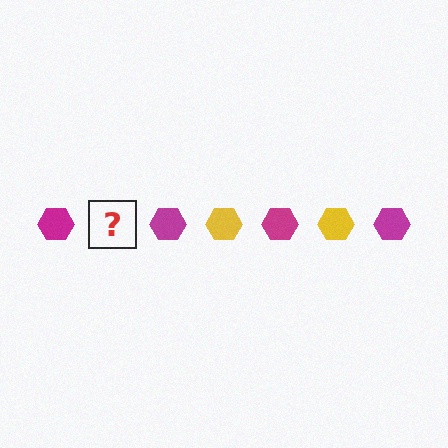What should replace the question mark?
The question mark should be replaced with a yellow hexagon.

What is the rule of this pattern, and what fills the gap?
The rule is that the pattern cycles through magenta, yellow hexagons. The gap should be filled with a yellow hexagon.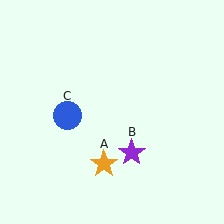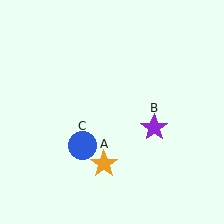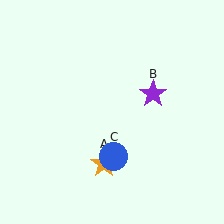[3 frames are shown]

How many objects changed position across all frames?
2 objects changed position: purple star (object B), blue circle (object C).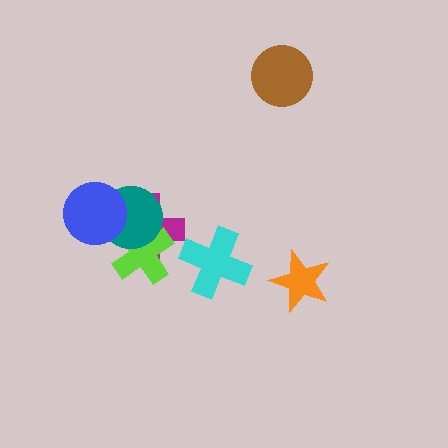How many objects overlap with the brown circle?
0 objects overlap with the brown circle.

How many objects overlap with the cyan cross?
0 objects overlap with the cyan cross.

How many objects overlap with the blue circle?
2 objects overlap with the blue circle.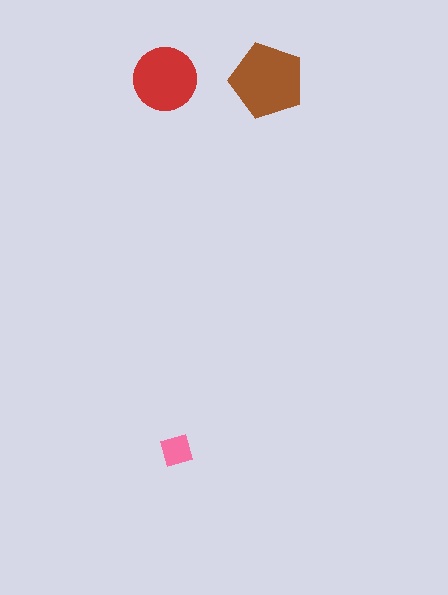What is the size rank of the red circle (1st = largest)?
2nd.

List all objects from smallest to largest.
The pink square, the red circle, the brown pentagon.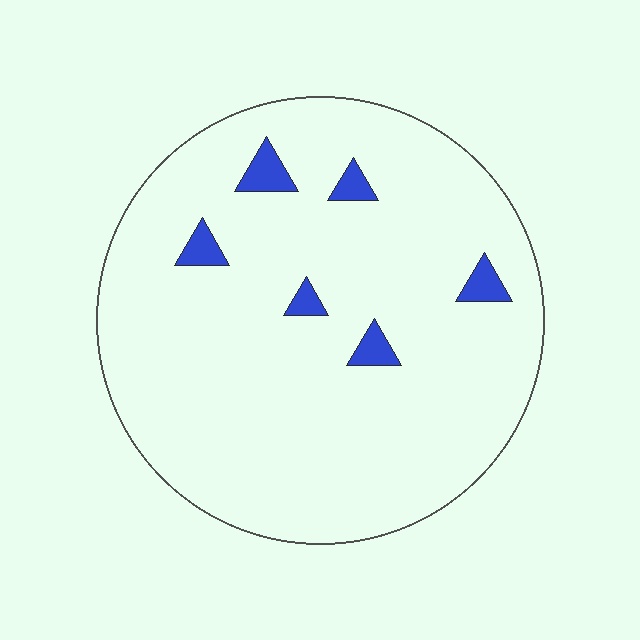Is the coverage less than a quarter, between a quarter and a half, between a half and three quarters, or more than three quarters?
Less than a quarter.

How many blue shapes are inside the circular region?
6.